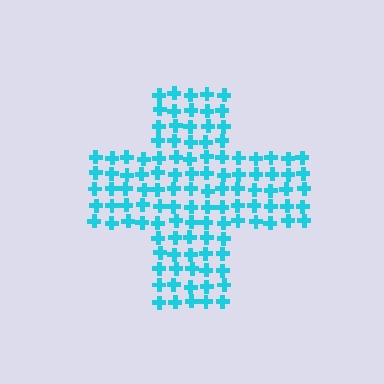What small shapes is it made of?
It is made of small crosses.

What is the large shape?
The large shape is a cross.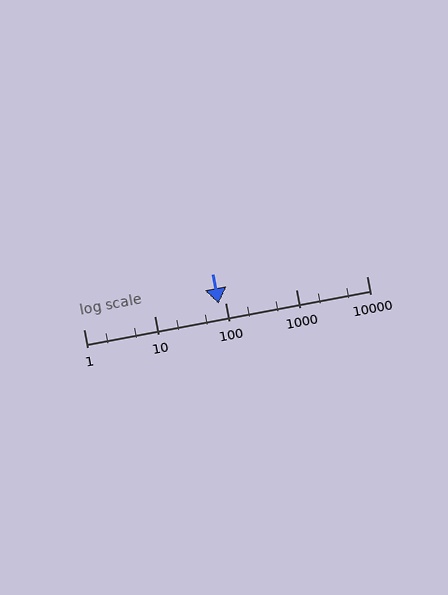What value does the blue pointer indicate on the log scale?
The pointer indicates approximately 82.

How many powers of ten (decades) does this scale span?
The scale spans 4 decades, from 1 to 10000.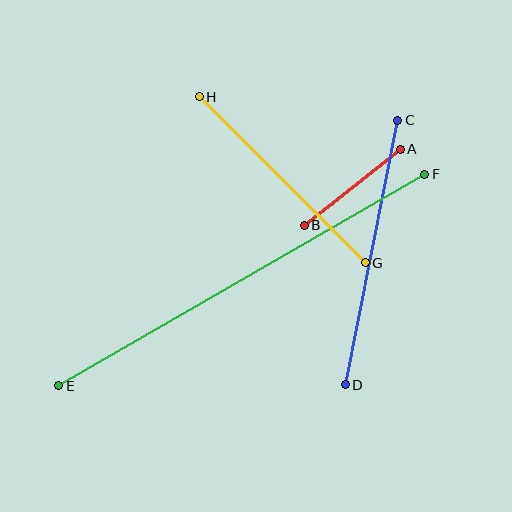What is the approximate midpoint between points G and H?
The midpoint is at approximately (282, 180) pixels.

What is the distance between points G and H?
The distance is approximately 235 pixels.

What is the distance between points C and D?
The distance is approximately 269 pixels.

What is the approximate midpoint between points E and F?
The midpoint is at approximately (242, 280) pixels.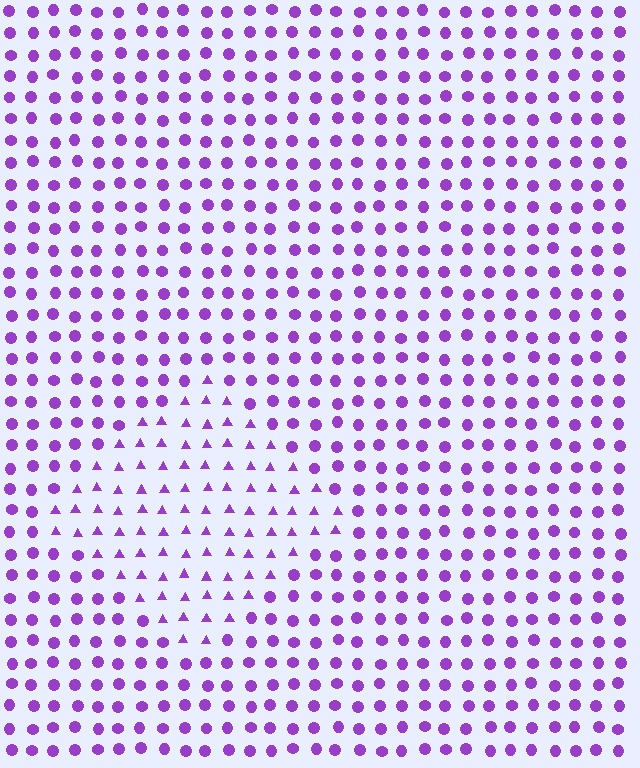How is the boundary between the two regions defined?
The boundary is defined by a change in element shape: triangles inside vs. circles outside. All elements share the same color and spacing.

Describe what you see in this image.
The image is filled with small purple elements arranged in a uniform grid. A diamond-shaped region contains triangles, while the surrounding area contains circles. The boundary is defined purely by the change in element shape.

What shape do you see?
I see a diamond.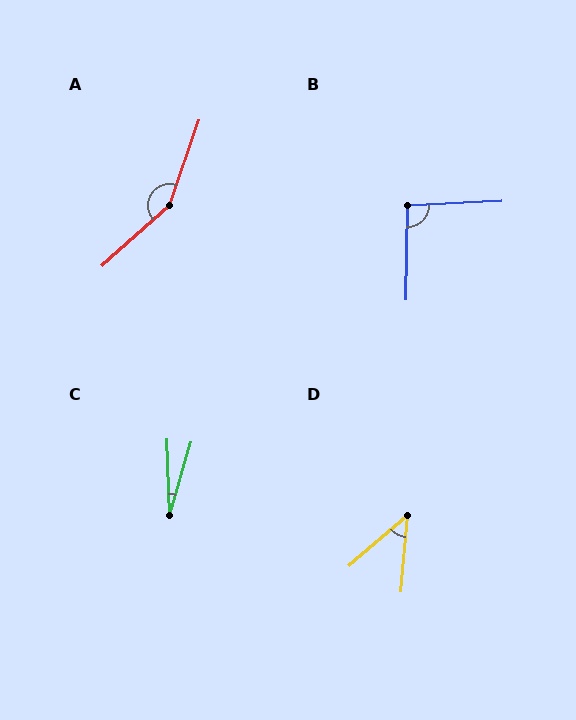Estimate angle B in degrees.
Approximately 93 degrees.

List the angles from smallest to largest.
C (18°), D (44°), B (93°), A (151°).